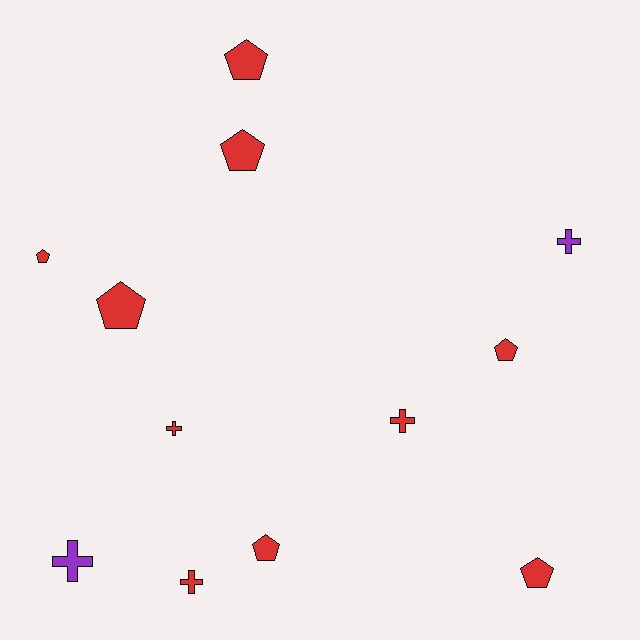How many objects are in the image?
There are 12 objects.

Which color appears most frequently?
Red, with 10 objects.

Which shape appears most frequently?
Pentagon, with 7 objects.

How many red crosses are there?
There are 3 red crosses.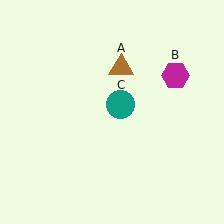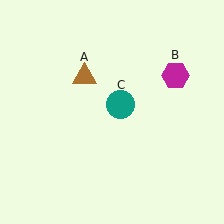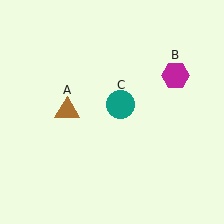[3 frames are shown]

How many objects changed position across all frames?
1 object changed position: brown triangle (object A).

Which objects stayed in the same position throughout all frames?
Magenta hexagon (object B) and teal circle (object C) remained stationary.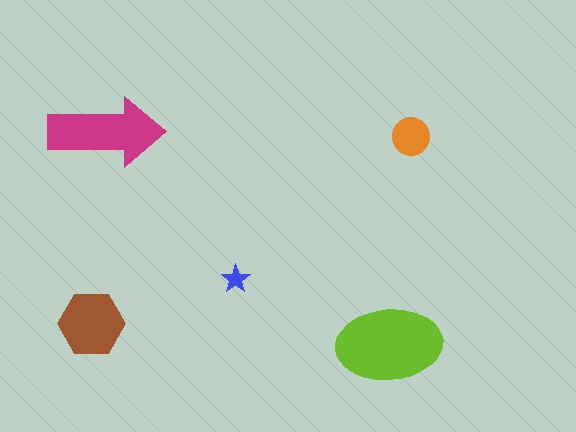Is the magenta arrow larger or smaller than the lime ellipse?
Smaller.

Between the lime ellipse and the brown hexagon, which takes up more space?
The lime ellipse.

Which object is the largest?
The lime ellipse.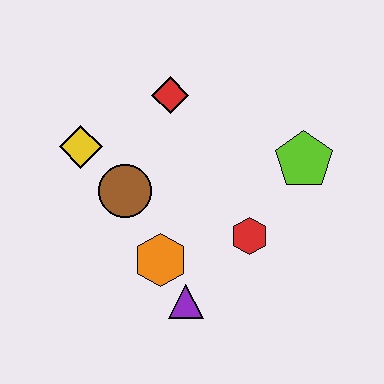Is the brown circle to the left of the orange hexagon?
Yes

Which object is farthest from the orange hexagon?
The lime pentagon is farthest from the orange hexagon.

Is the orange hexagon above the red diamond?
No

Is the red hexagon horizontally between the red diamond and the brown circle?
No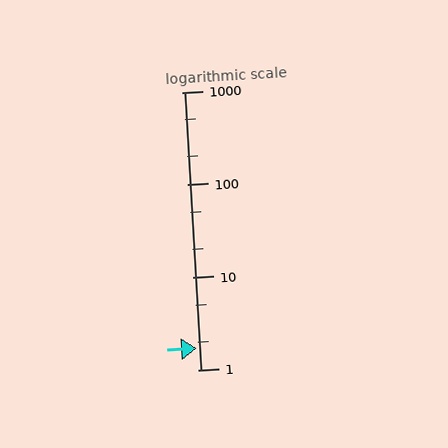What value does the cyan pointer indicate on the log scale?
The pointer indicates approximately 1.7.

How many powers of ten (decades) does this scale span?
The scale spans 3 decades, from 1 to 1000.